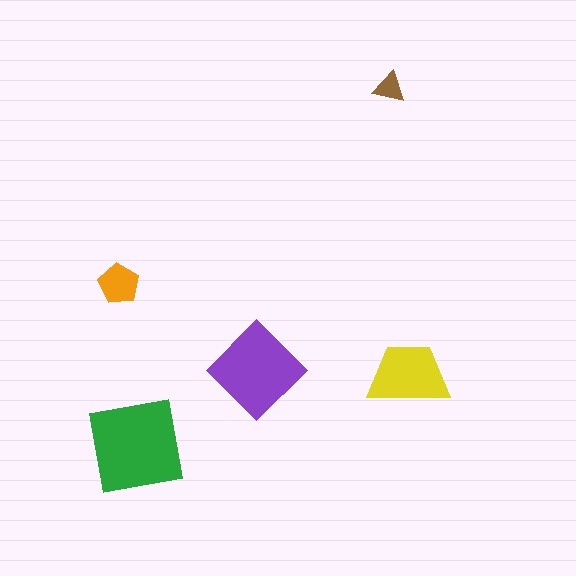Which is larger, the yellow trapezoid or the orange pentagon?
The yellow trapezoid.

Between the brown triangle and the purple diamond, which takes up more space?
The purple diamond.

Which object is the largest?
The green square.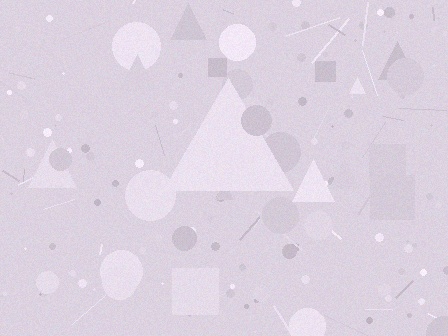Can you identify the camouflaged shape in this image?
The camouflaged shape is a triangle.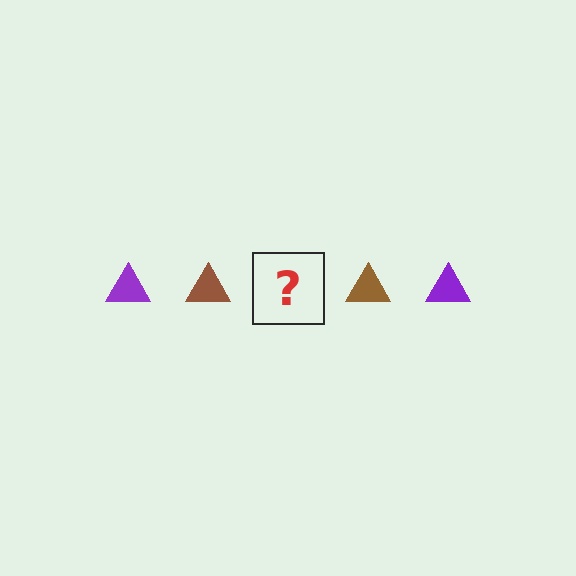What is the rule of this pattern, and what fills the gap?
The rule is that the pattern cycles through purple, brown triangles. The gap should be filled with a purple triangle.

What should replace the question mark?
The question mark should be replaced with a purple triangle.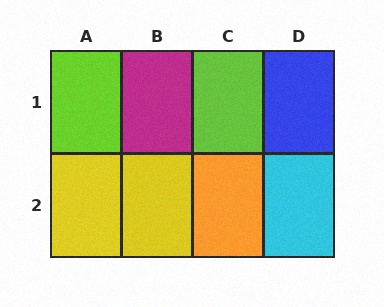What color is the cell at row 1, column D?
Blue.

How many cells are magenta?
1 cell is magenta.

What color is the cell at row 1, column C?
Lime.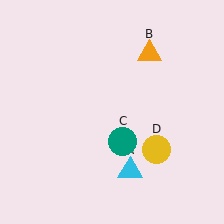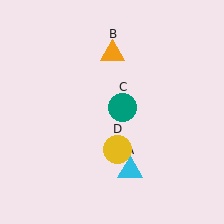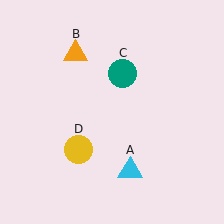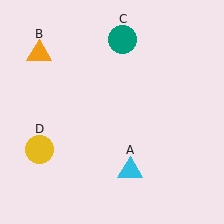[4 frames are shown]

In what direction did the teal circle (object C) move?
The teal circle (object C) moved up.